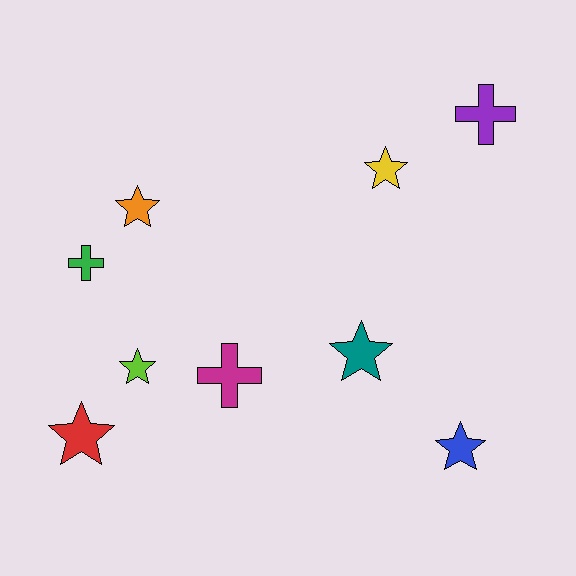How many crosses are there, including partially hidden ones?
There are 3 crosses.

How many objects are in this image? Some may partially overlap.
There are 9 objects.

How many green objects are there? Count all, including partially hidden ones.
There is 1 green object.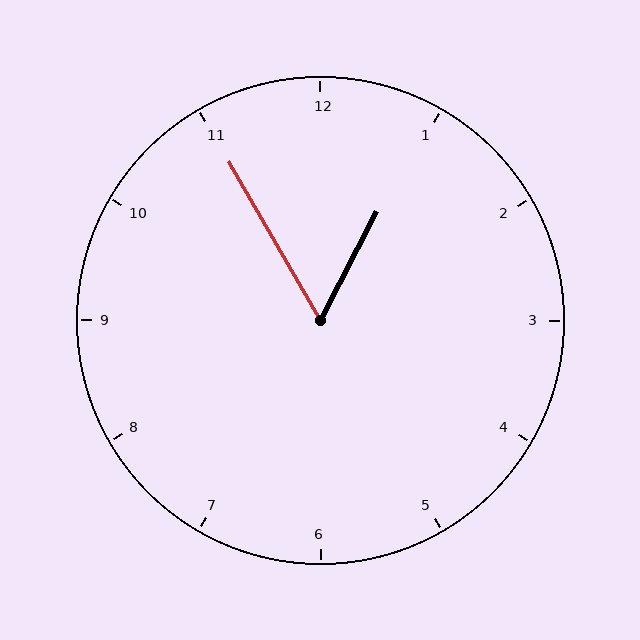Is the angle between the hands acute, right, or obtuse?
It is acute.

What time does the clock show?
12:55.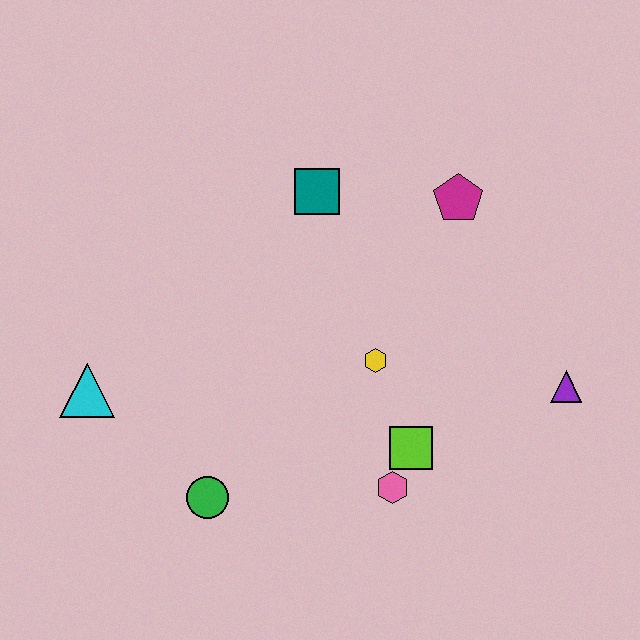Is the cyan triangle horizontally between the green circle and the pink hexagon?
No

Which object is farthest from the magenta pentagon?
The cyan triangle is farthest from the magenta pentagon.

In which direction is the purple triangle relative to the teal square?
The purple triangle is to the right of the teal square.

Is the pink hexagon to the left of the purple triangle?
Yes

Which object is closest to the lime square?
The pink hexagon is closest to the lime square.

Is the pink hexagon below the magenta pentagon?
Yes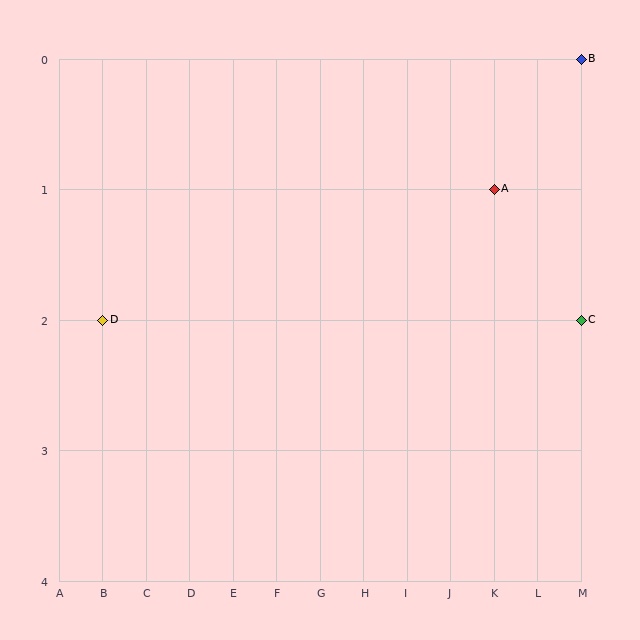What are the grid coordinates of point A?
Point A is at grid coordinates (K, 1).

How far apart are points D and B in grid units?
Points D and B are 11 columns and 2 rows apart (about 11.2 grid units diagonally).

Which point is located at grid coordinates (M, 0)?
Point B is at (M, 0).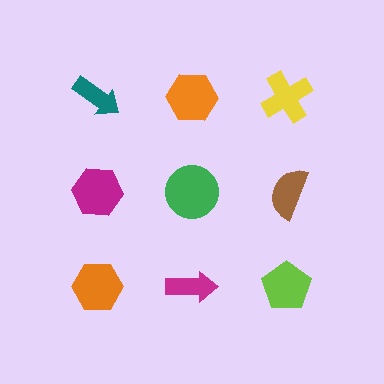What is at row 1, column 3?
A yellow cross.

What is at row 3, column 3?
A lime pentagon.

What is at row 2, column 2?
A green circle.